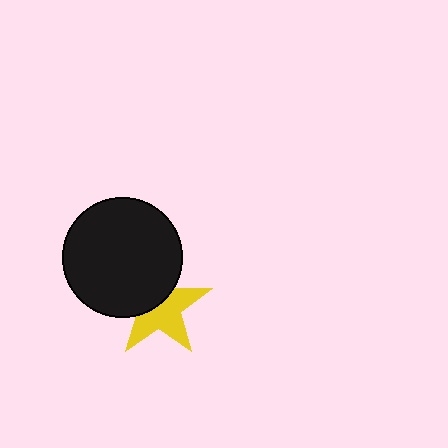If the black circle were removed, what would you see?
You would see the complete yellow star.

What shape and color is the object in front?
The object in front is a black circle.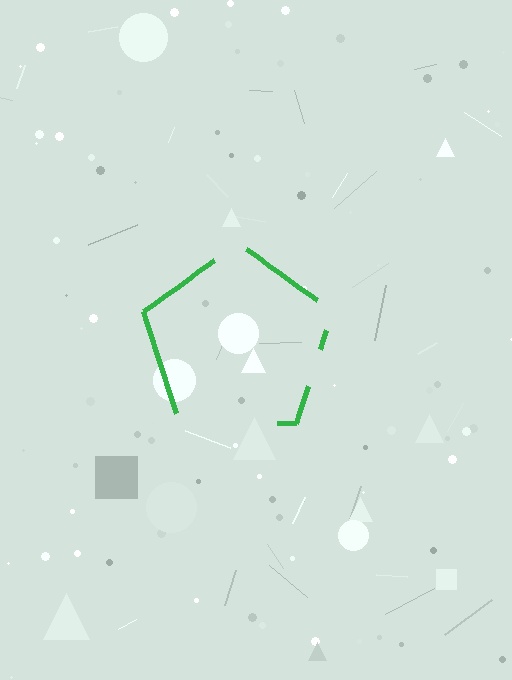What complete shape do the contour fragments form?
The contour fragments form a pentagon.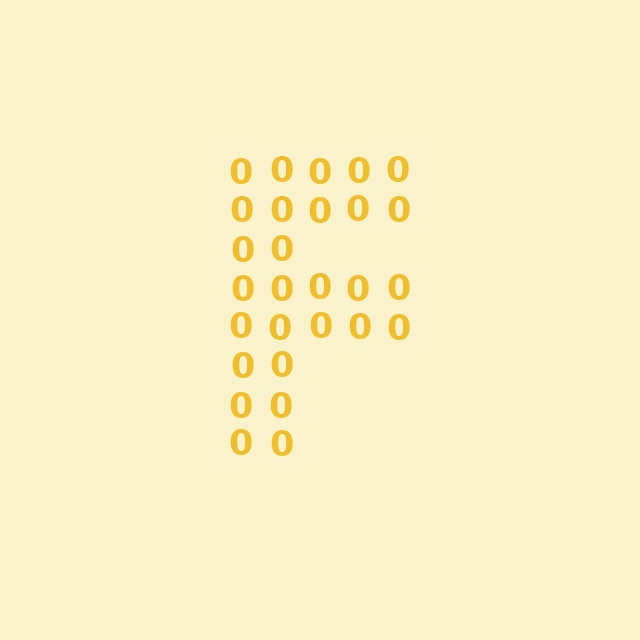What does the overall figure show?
The overall figure shows the letter F.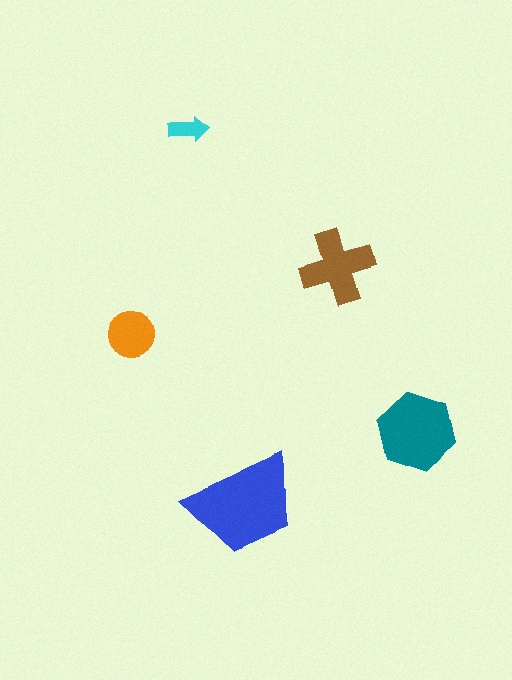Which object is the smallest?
The cyan arrow.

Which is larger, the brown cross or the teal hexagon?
The teal hexagon.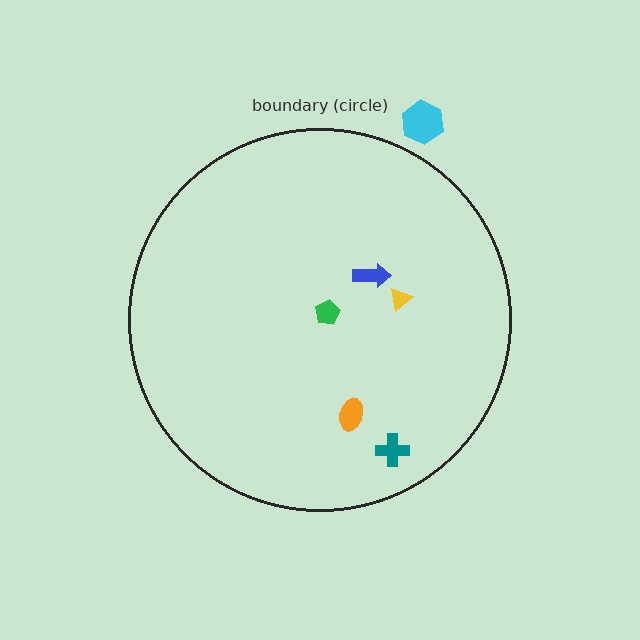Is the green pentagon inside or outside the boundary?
Inside.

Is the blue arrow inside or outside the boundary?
Inside.